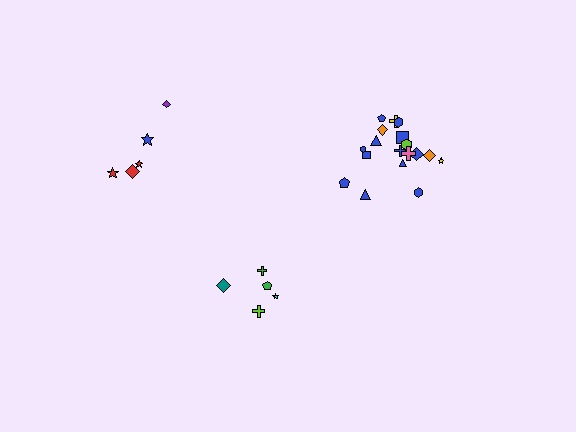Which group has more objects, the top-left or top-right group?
The top-right group.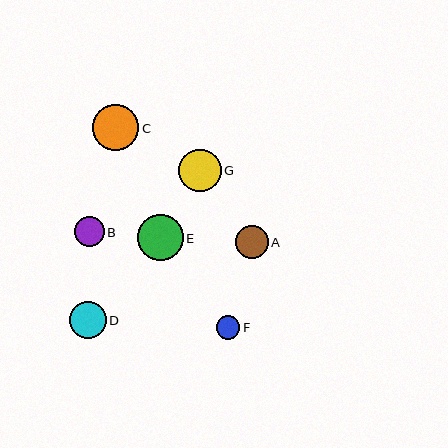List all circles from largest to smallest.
From largest to smallest: C, E, G, D, A, B, F.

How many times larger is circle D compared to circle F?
Circle D is approximately 1.6 times the size of circle F.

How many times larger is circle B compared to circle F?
Circle B is approximately 1.3 times the size of circle F.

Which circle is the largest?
Circle C is the largest with a size of approximately 46 pixels.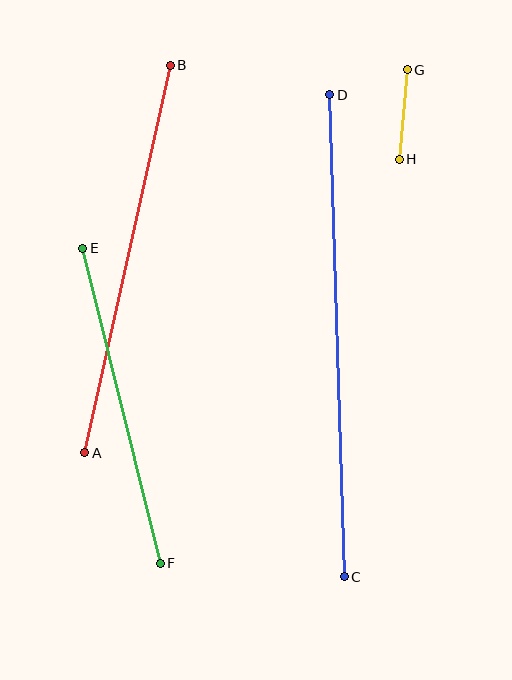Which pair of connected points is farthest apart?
Points C and D are farthest apart.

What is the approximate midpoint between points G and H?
The midpoint is at approximately (403, 115) pixels.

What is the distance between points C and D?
The distance is approximately 482 pixels.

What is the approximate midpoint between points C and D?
The midpoint is at approximately (337, 336) pixels.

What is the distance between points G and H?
The distance is approximately 90 pixels.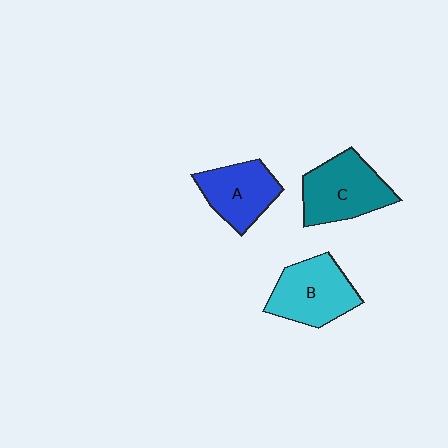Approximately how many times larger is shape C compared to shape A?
Approximately 1.2 times.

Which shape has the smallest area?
Shape A (blue).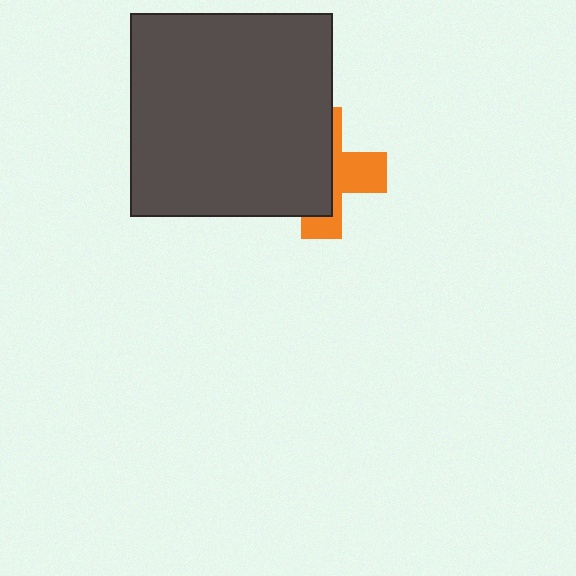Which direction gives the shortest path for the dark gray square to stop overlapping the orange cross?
Moving left gives the shortest separation.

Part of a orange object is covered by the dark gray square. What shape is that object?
It is a cross.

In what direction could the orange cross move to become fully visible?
The orange cross could move right. That would shift it out from behind the dark gray square entirely.